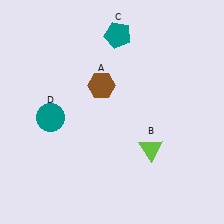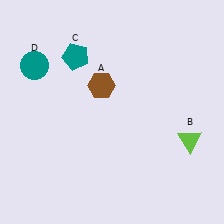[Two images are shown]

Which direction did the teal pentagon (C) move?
The teal pentagon (C) moved left.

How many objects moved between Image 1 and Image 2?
3 objects moved between the two images.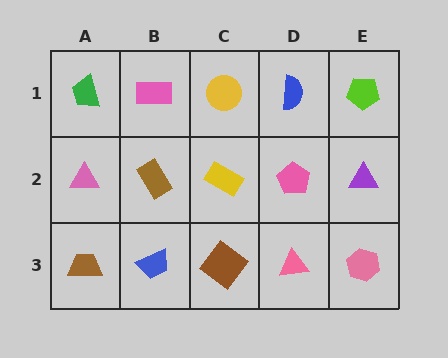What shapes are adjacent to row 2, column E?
A lime pentagon (row 1, column E), a pink hexagon (row 3, column E), a pink pentagon (row 2, column D).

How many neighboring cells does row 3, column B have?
3.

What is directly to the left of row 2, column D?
A yellow rectangle.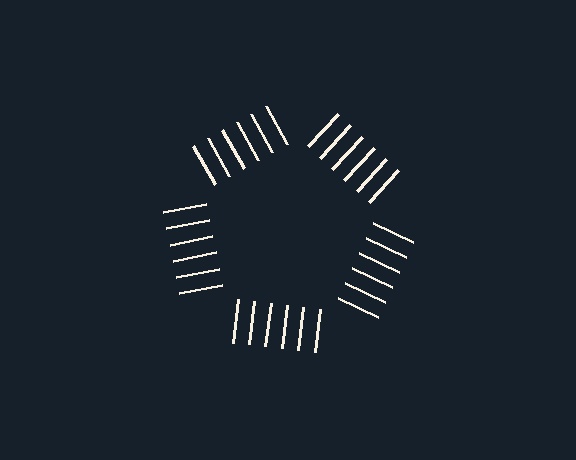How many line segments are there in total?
30 — 6 along each of the 5 edges.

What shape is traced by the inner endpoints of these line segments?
An illusory pentagon — the line segments terminate on its edges but no continuous stroke is drawn.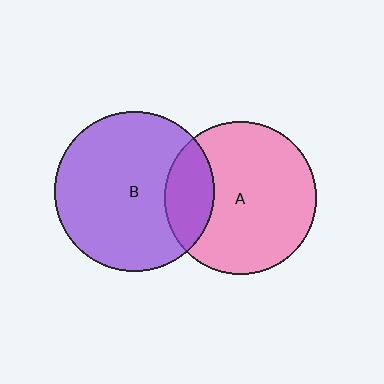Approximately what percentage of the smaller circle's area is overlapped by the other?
Approximately 20%.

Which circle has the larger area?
Circle B (purple).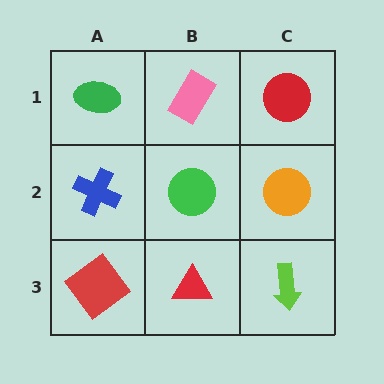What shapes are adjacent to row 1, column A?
A blue cross (row 2, column A), a pink rectangle (row 1, column B).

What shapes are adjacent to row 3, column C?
An orange circle (row 2, column C), a red triangle (row 3, column B).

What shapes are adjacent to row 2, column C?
A red circle (row 1, column C), a lime arrow (row 3, column C), a green circle (row 2, column B).